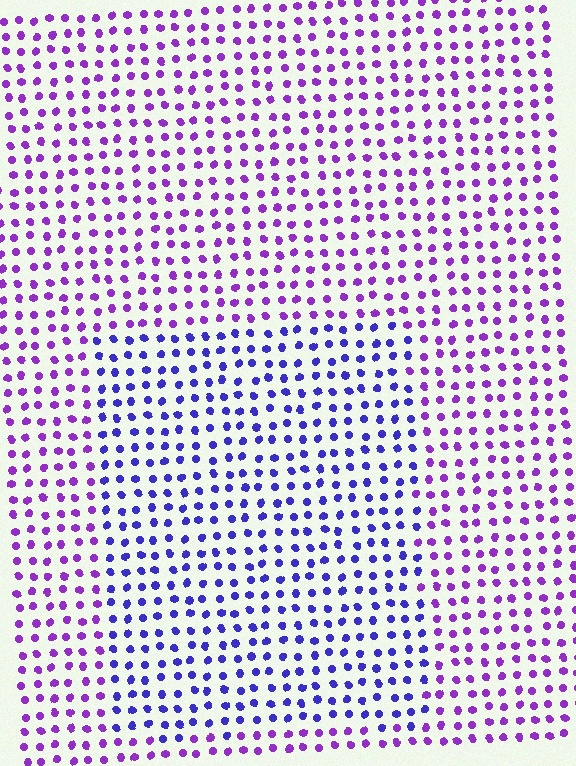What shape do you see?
I see a rectangle.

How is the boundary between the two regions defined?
The boundary is defined purely by a slight shift in hue (about 36 degrees). Spacing, size, and orientation are identical on both sides.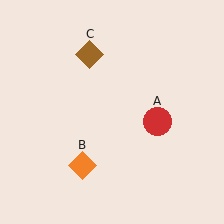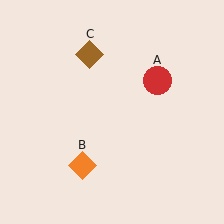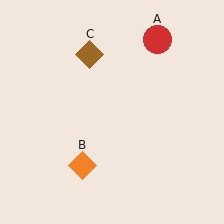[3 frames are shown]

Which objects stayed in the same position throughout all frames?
Orange diamond (object B) and brown diamond (object C) remained stationary.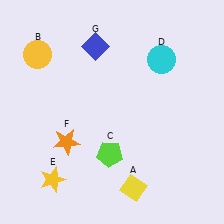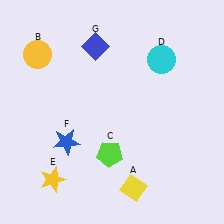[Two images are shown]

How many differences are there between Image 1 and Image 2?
There is 1 difference between the two images.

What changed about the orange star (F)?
In Image 1, F is orange. In Image 2, it changed to blue.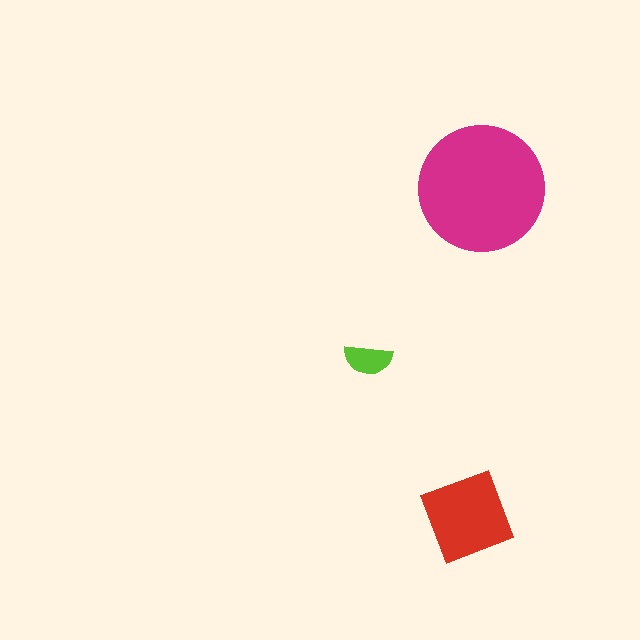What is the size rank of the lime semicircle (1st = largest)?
3rd.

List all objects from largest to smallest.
The magenta circle, the red square, the lime semicircle.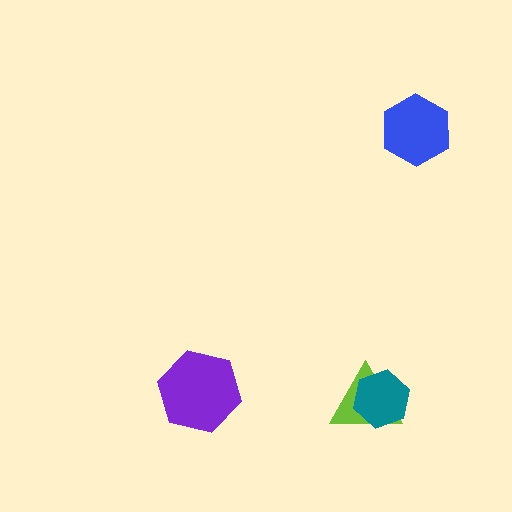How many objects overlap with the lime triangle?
1 object overlaps with the lime triangle.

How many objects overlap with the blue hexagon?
0 objects overlap with the blue hexagon.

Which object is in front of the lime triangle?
The teal hexagon is in front of the lime triangle.